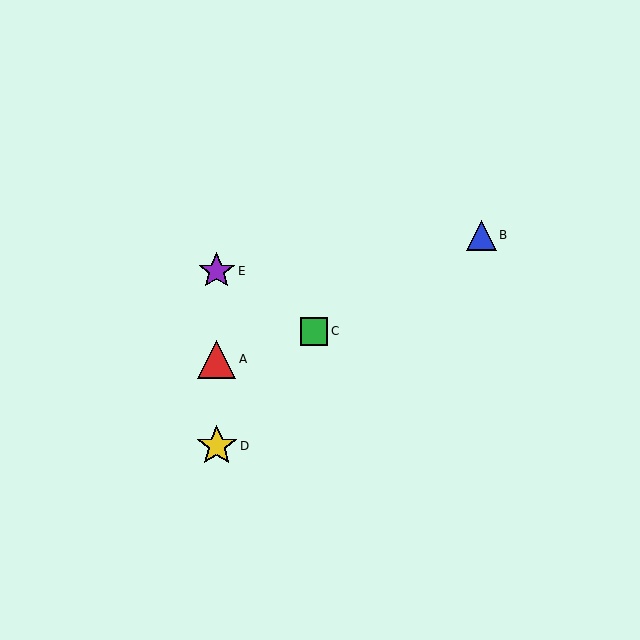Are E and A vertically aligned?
Yes, both are at x≈217.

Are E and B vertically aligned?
No, E is at x≈217 and B is at x≈482.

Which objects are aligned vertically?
Objects A, D, E are aligned vertically.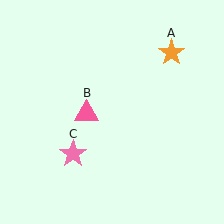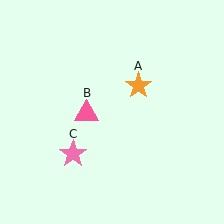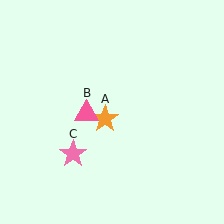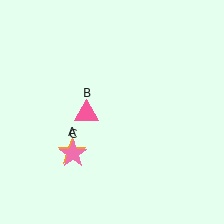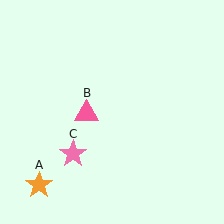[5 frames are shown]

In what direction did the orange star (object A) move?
The orange star (object A) moved down and to the left.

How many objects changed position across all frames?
1 object changed position: orange star (object A).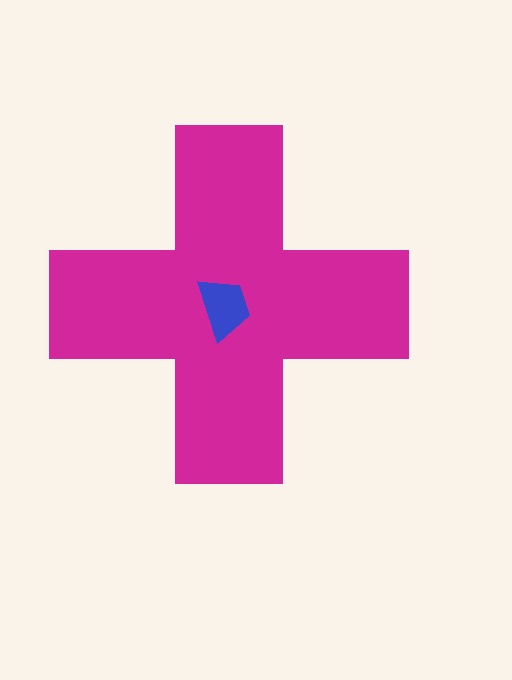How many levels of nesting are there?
2.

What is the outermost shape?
The magenta cross.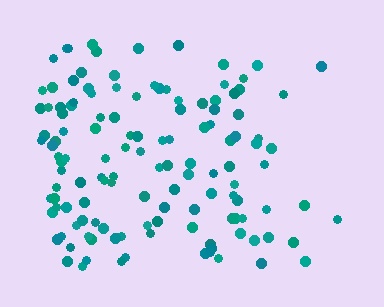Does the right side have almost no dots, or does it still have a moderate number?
Still a moderate number, just noticeably fewer than the left.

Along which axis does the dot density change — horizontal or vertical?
Horizontal.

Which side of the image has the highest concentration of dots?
The left.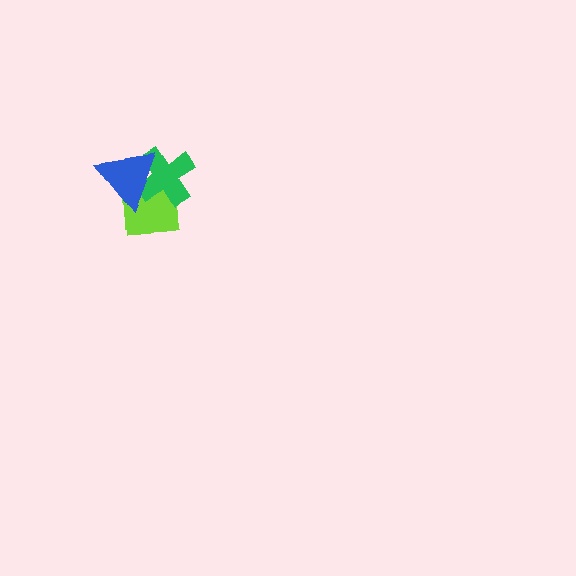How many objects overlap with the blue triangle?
2 objects overlap with the blue triangle.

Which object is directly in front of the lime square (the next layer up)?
The green cross is directly in front of the lime square.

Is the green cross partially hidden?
Yes, it is partially covered by another shape.